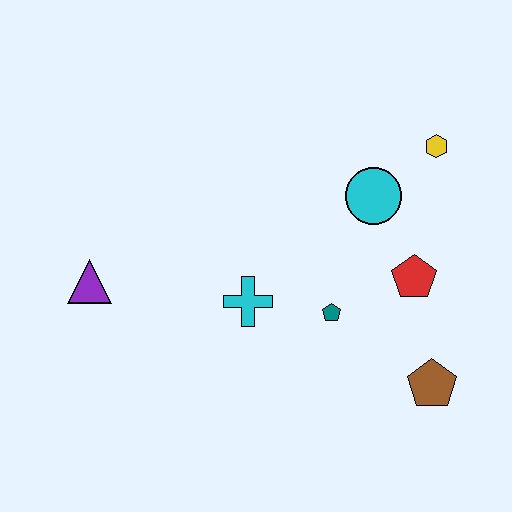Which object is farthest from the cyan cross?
The yellow hexagon is farthest from the cyan cross.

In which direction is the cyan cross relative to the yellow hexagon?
The cyan cross is to the left of the yellow hexagon.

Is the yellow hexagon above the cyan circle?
Yes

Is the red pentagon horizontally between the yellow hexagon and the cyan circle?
Yes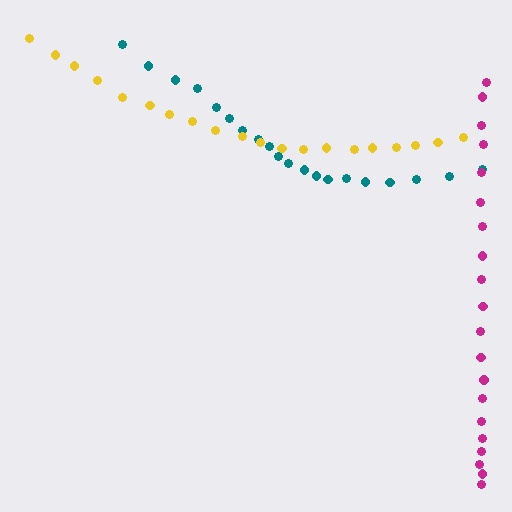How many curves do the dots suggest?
There are 3 distinct paths.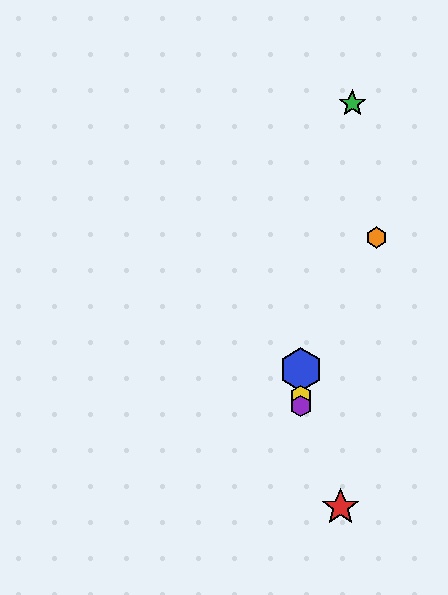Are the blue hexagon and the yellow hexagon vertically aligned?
Yes, both are at x≈301.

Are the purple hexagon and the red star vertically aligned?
No, the purple hexagon is at x≈301 and the red star is at x≈341.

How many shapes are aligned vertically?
3 shapes (the blue hexagon, the yellow hexagon, the purple hexagon) are aligned vertically.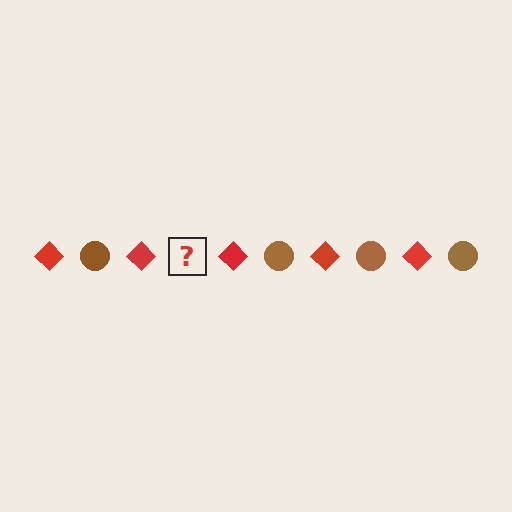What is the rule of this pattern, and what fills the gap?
The rule is that the pattern alternates between red diamond and brown circle. The gap should be filled with a brown circle.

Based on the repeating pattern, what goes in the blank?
The blank should be a brown circle.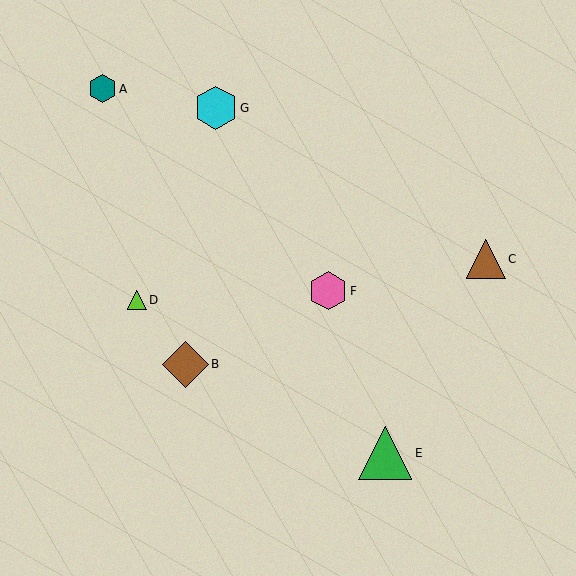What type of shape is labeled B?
Shape B is a brown diamond.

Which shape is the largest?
The green triangle (labeled E) is the largest.